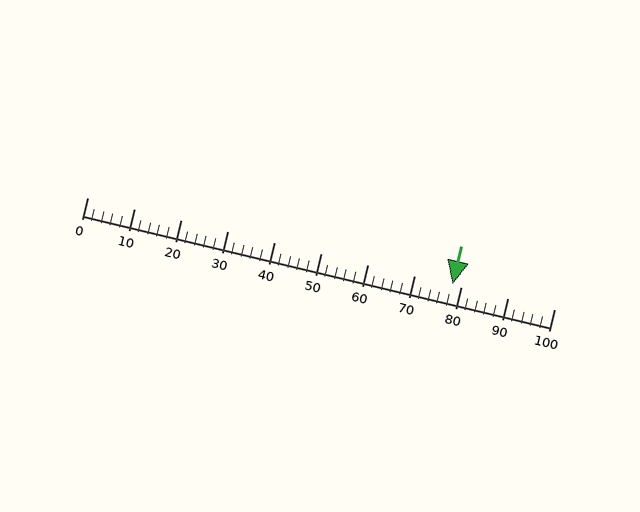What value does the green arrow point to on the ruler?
The green arrow points to approximately 78.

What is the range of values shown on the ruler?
The ruler shows values from 0 to 100.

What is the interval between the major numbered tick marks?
The major tick marks are spaced 10 units apart.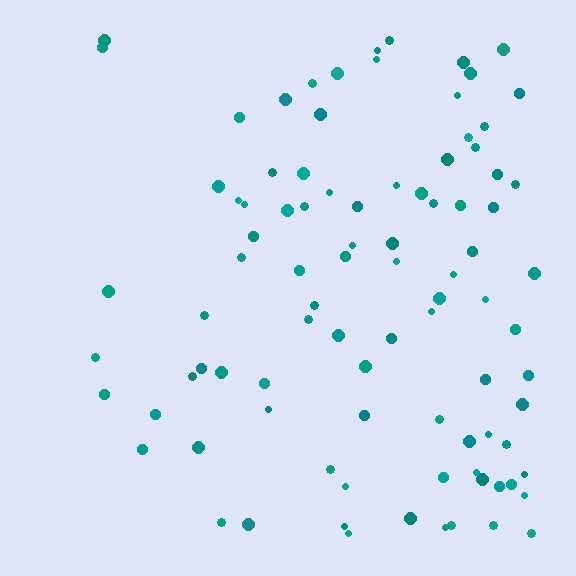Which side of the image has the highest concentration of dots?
The right.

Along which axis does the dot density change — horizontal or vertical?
Horizontal.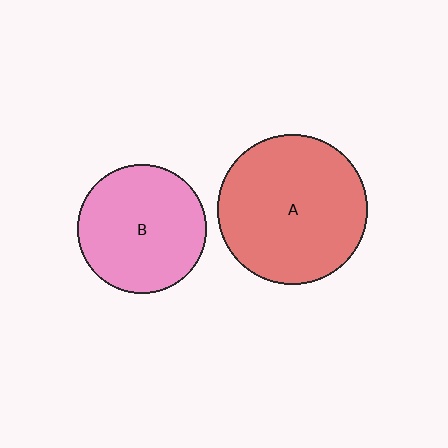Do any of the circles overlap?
No, none of the circles overlap.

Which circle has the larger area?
Circle A (red).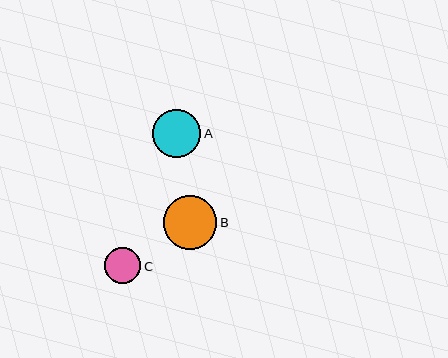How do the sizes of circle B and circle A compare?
Circle B and circle A are approximately the same size.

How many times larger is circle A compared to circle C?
Circle A is approximately 1.4 times the size of circle C.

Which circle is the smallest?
Circle C is the smallest with a size of approximately 36 pixels.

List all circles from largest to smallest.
From largest to smallest: B, A, C.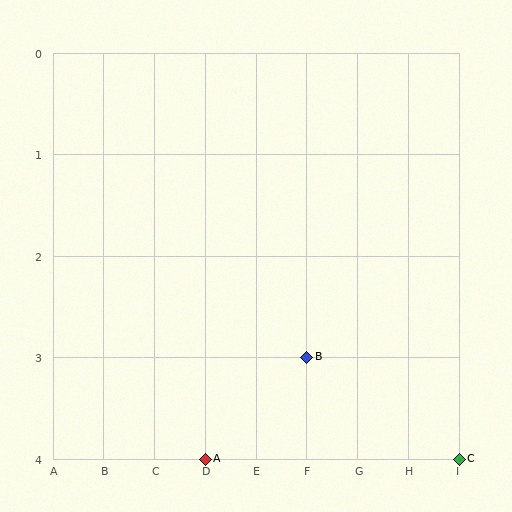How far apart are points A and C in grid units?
Points A and C are 5 columns apart.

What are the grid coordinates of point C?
Point C is at grid coordinates (I, 4).